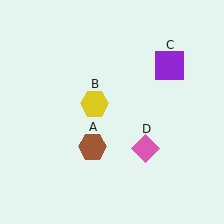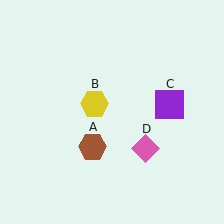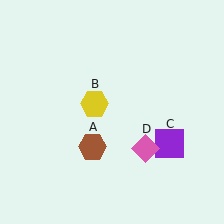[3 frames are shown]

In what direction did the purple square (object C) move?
The purple square (object C) moved down.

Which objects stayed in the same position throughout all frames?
Brown hexagon (object A) and yellow hexagon (object B) and pink diamond (object D) remained stationary.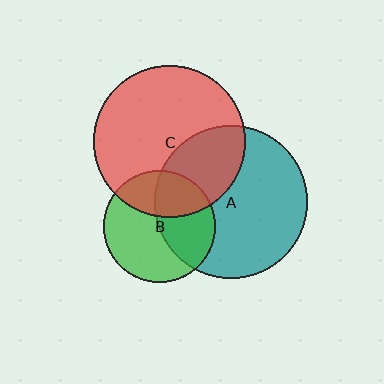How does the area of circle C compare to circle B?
Approximately 1.8 times.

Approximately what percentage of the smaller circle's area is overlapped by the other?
Approximately 45%.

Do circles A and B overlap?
Yes.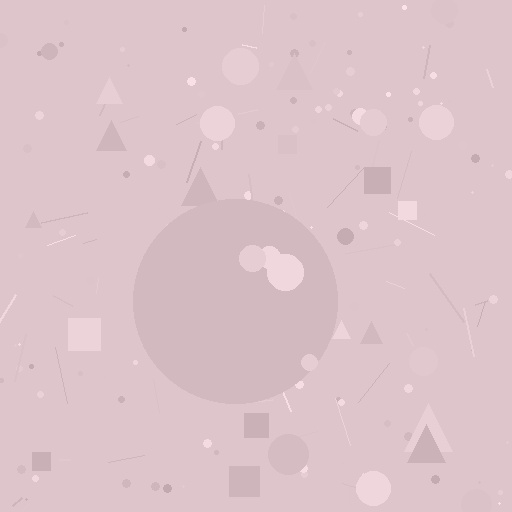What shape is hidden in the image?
A circle is hidden in the image.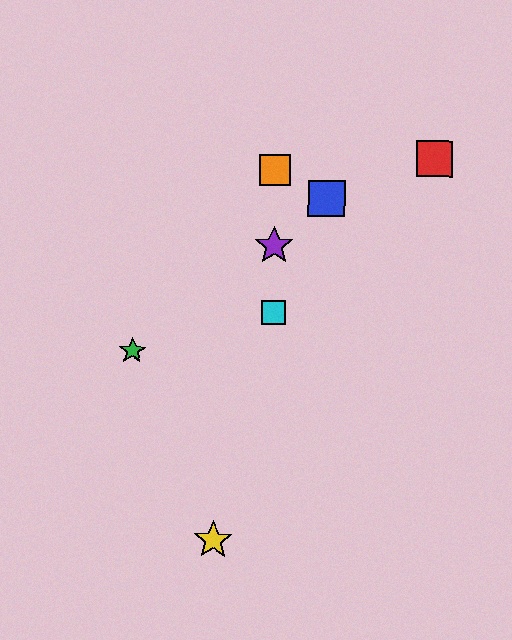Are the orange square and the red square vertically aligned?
No, the orange square is at x≈275 and the red square is at x≈435.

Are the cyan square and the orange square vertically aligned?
Yes, both are at x≈273.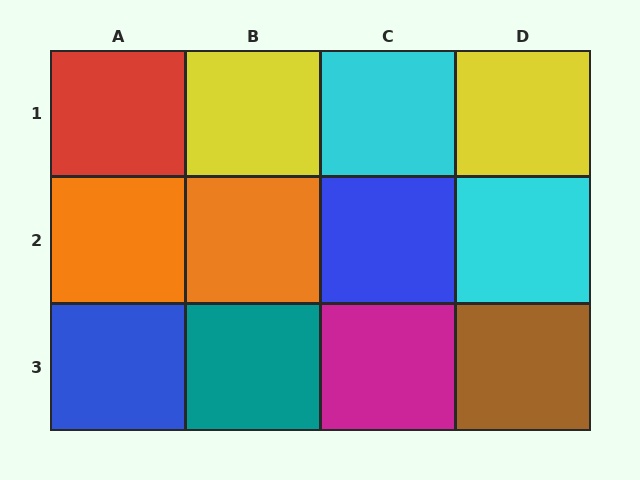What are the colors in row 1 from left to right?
Red, yellow, cyan, yellow.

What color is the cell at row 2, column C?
Blue.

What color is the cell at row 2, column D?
Cyan.